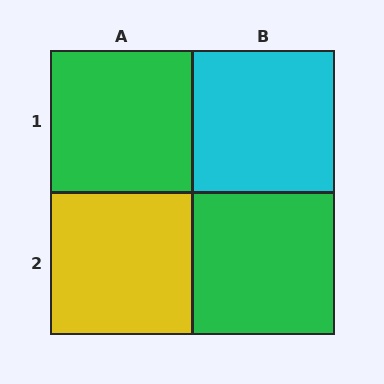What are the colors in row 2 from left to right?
Yellow, green.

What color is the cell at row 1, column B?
Cyan.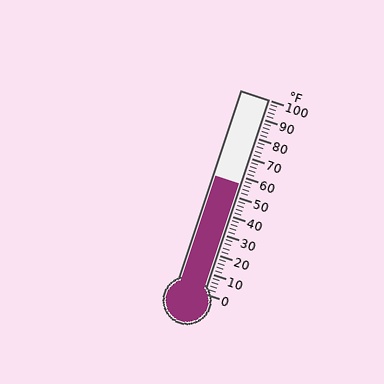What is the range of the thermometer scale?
The thermometer scale ranges from 0°F to 100°F.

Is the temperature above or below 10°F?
The temperature is above 10°F.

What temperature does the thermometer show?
The thermometer shows approximately 56°F.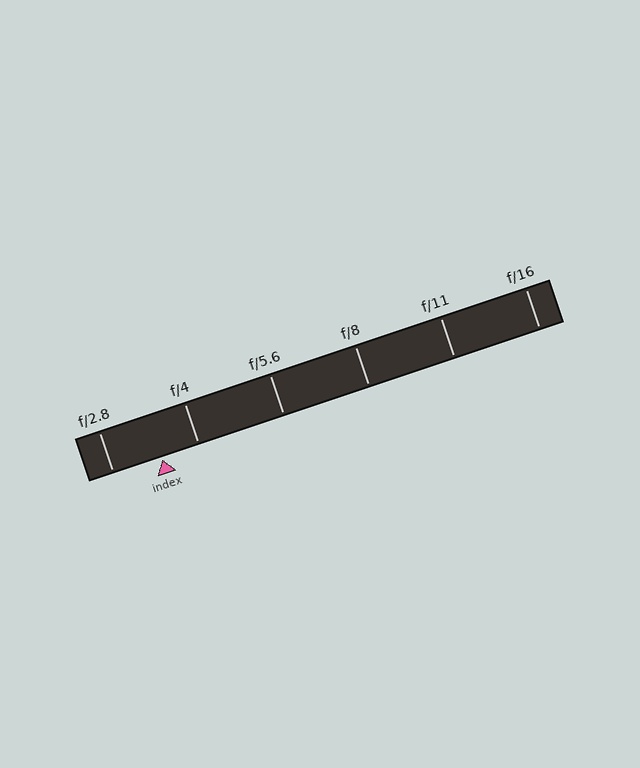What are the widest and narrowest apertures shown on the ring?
The widest aperture shown is f/2.8 and the narrowest is f/16.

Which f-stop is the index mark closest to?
The index mark is closest to f/4.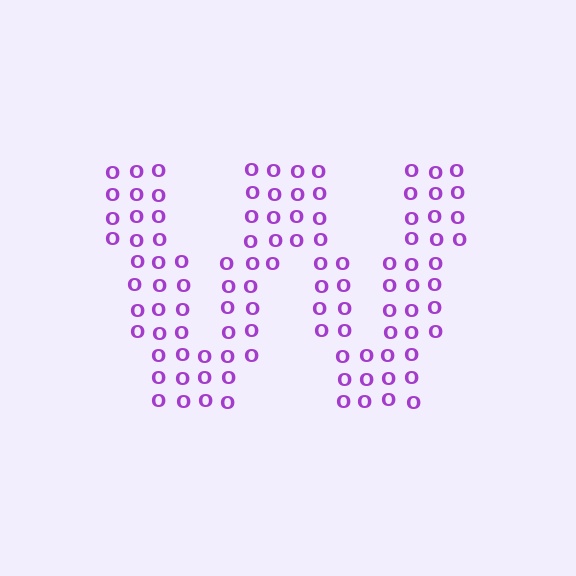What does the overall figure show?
The overall figure shows the letter W.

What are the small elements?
The small elements are letter O's.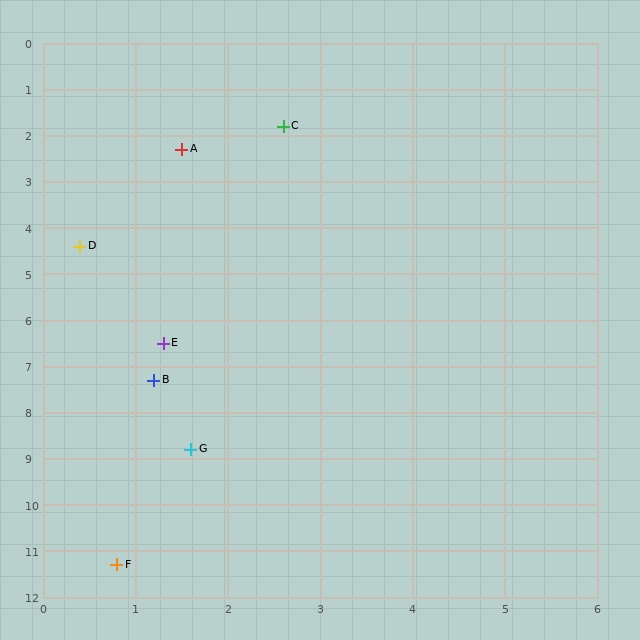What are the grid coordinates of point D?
Point D is at approximately (0.4, 4.4).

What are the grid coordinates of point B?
Point B is at approximately (1.2, 7.3).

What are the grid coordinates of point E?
Point E is at approximately (1.3, 6.5).